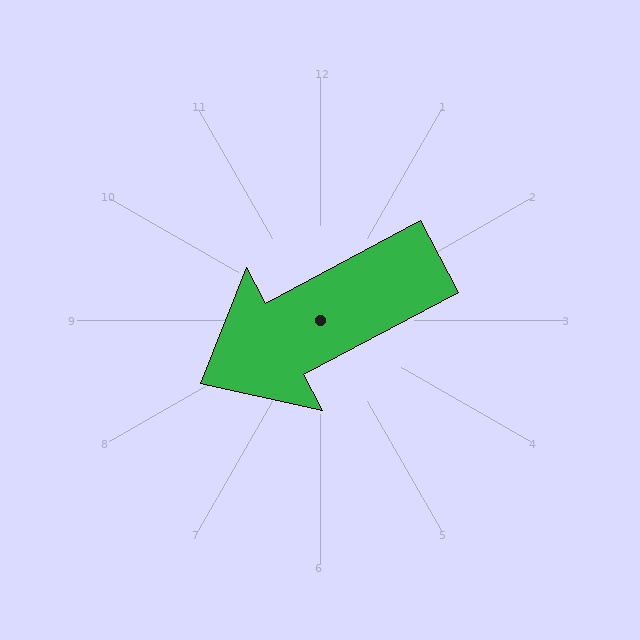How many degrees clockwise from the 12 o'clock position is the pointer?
Approximately 242 degrees.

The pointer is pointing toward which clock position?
Roughly 8 o'clock.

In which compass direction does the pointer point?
Southwest.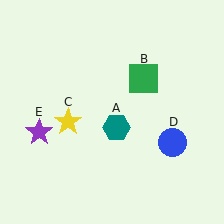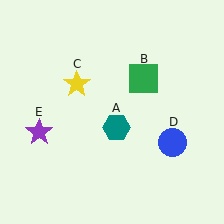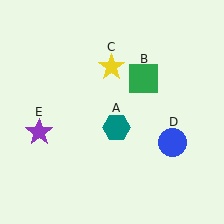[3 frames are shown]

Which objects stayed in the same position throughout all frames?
Teal hexagon (object A) and green square (object B) and blue circle (object D) and purple star (object E) remained stationary.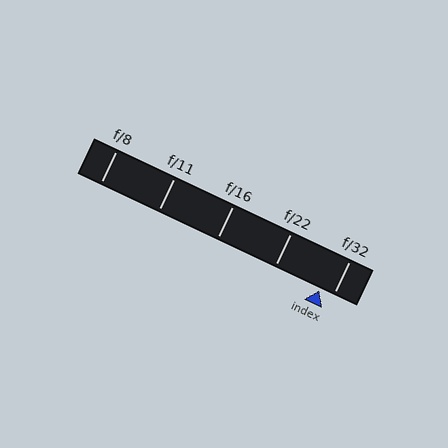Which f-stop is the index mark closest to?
The index mark is closest to f/32.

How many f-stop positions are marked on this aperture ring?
There are 5 f-stop positions marked.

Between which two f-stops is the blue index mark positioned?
The index mark is between f/22 and f/32.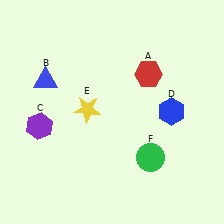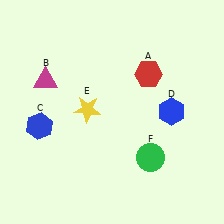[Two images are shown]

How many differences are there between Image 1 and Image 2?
There are 2 differences between the two images.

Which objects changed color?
B changed from blue to magenta. C changed from purple to blue.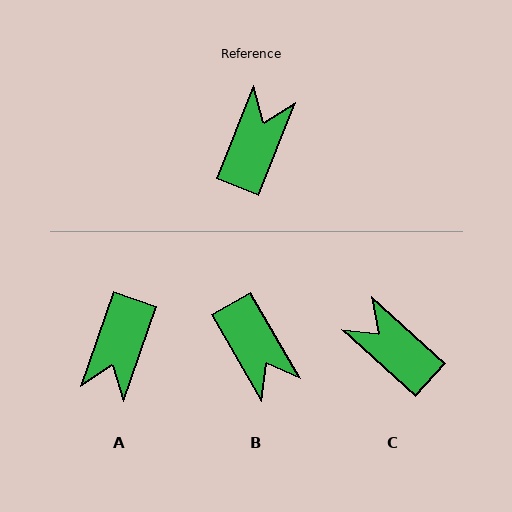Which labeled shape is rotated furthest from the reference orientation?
A, about 177 degrees away.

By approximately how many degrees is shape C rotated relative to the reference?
Approximately 70 degrees counter-clockwise.